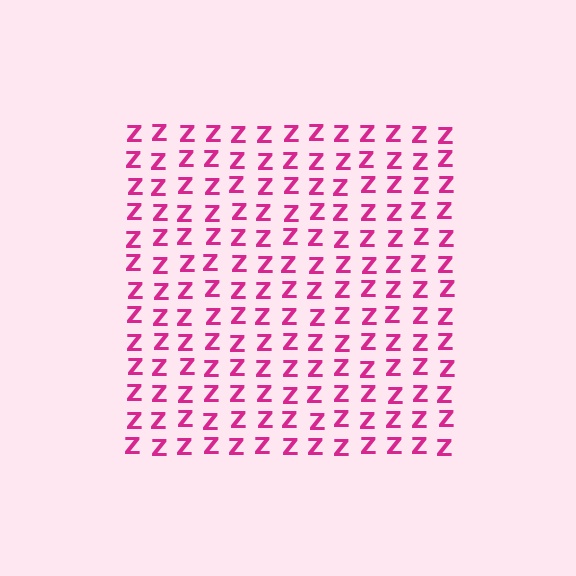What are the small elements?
The small elements are letter Z's.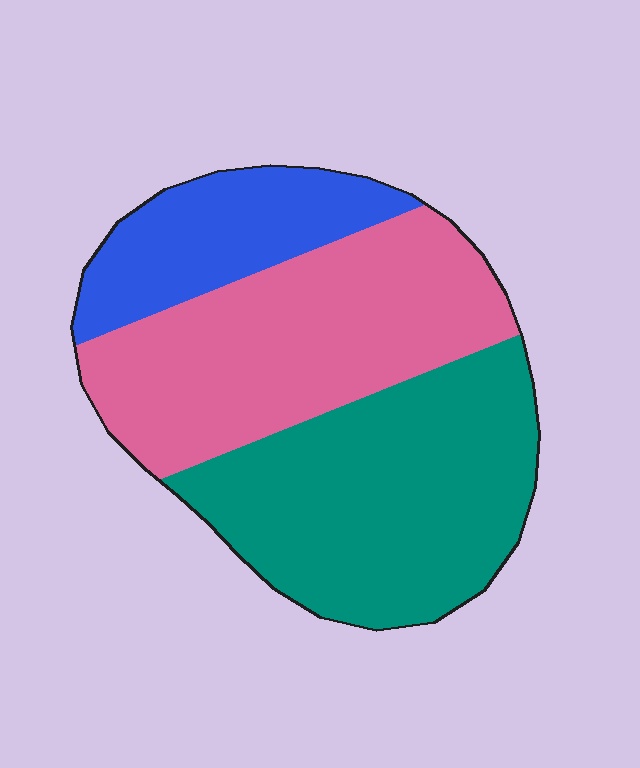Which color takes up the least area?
Blue, at roughly 20%.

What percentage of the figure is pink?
Pink covers about 40% of the figure.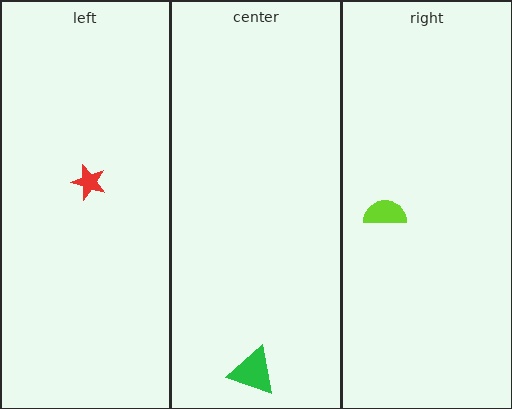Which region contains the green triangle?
The center region.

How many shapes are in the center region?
1.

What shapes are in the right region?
The lime semicircle.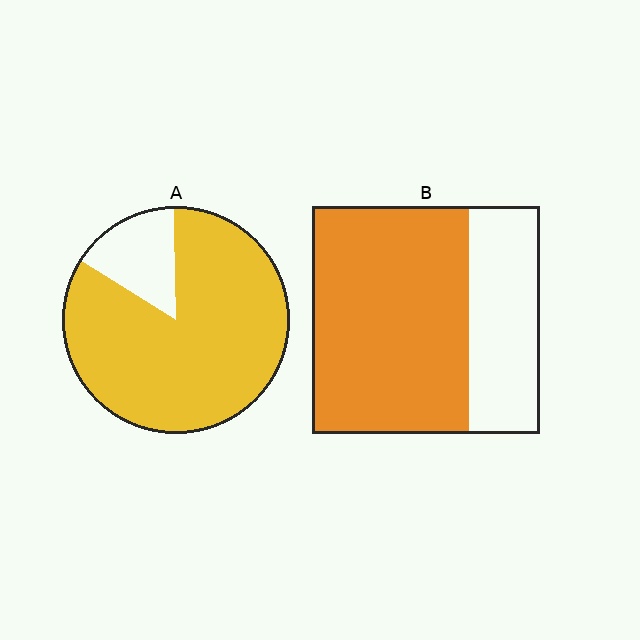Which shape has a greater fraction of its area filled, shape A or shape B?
Shape A.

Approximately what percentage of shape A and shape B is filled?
A is approximately 85% and B is approximately 70%.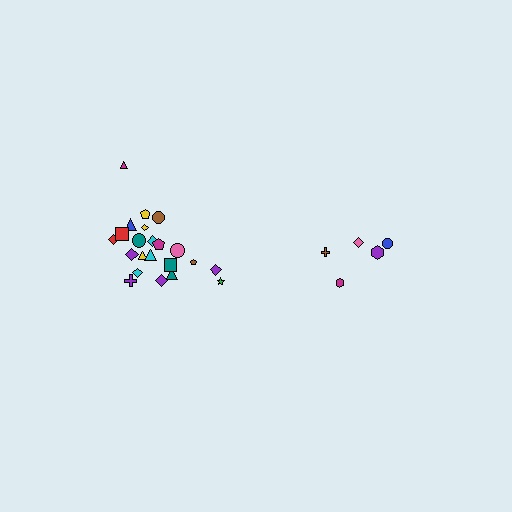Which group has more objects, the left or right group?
The left group.